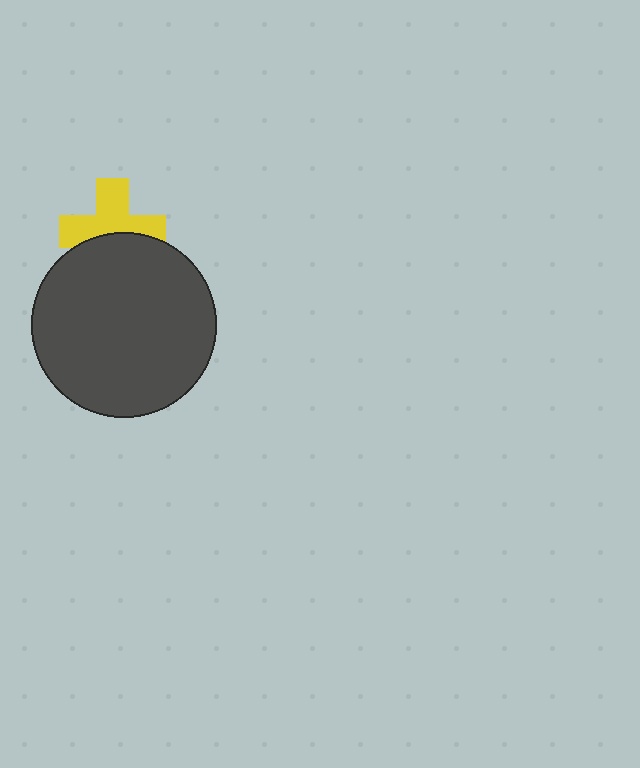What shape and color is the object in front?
The object in front is a dark gray circle.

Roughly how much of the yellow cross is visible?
About half of it is visible (roughly 61%).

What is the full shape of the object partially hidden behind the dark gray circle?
The partially hidden object is a yellow cross.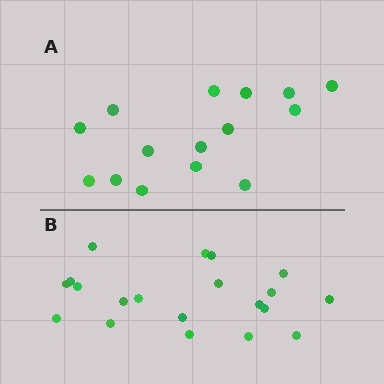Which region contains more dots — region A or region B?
Region B (the bottom region) has more dots.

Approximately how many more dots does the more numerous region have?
Region B has about 5 more dots than region A.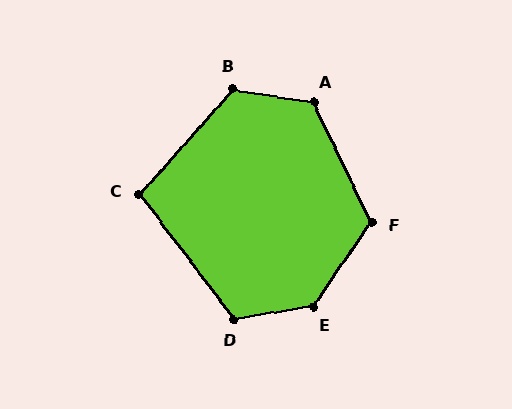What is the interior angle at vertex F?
Approximately 120 degrees (obtuse).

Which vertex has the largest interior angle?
E, at approximately 134 degrees.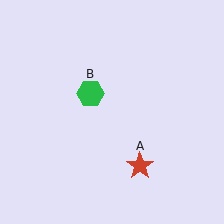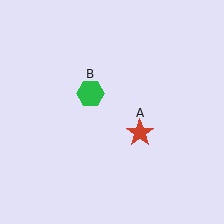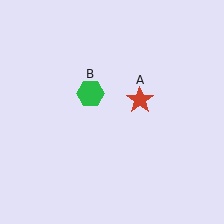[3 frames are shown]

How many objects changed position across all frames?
1 object changed position: red star (object A).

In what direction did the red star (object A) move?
The red star (object A) moved up.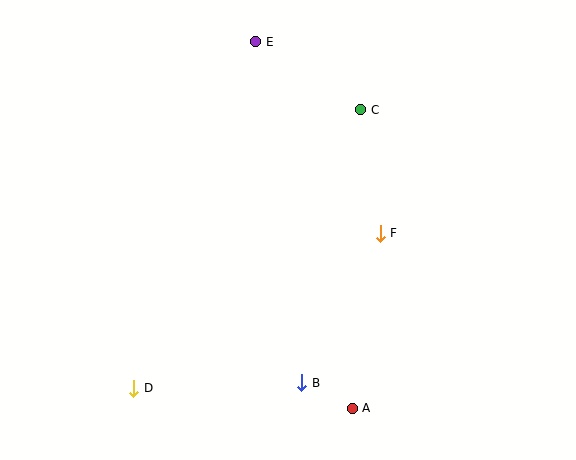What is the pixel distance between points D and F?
The distance between D and F is 291 pixels.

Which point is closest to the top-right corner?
Point C is closest to the top-right corner.